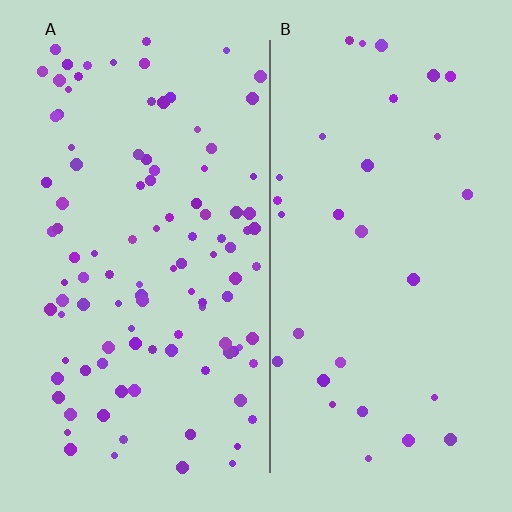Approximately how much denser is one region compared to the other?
Approximately 3.3× — region A over region B.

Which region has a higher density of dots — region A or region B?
A (the left).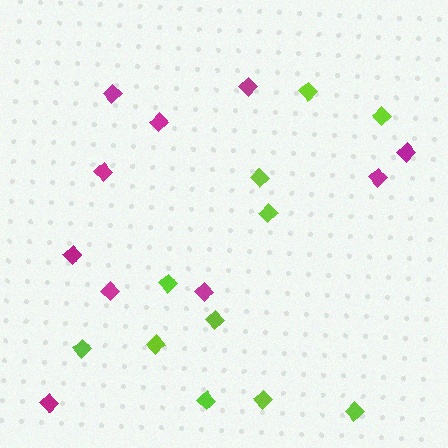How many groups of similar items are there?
There are 2 groups: one group of magenta diamonds (10) and one group of lime diamonds (11).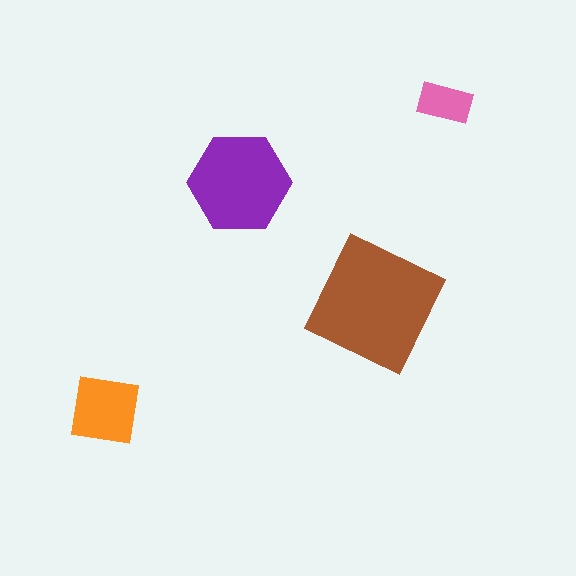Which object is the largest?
The brown square.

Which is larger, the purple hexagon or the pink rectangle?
The purple hexagon.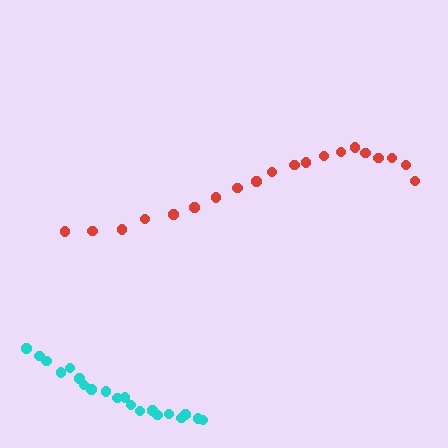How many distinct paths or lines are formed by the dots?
There are 2 distinct paths.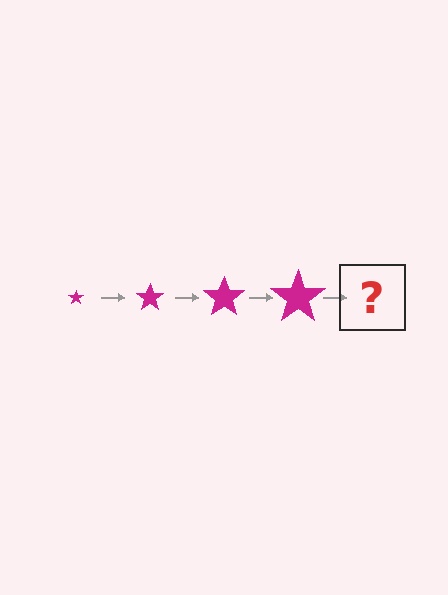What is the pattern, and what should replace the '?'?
The pattern is that the star gets progressively larger each step. The '?' should be a magenta star, larger than the previous one.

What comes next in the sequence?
The next element should be a magenta star, larger than the previous one.